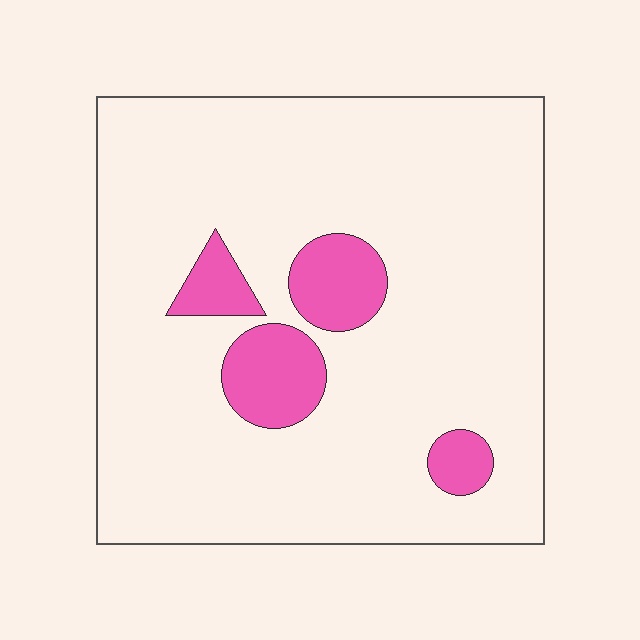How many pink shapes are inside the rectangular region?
4.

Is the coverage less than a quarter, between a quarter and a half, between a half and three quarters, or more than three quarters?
Less than a quarter.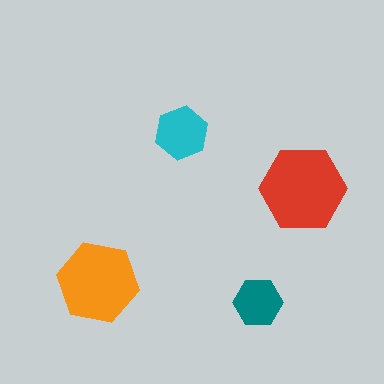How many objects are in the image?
There are 4 objects in the image.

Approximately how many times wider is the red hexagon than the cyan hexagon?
About 1.5 times wider.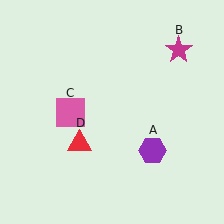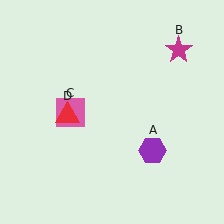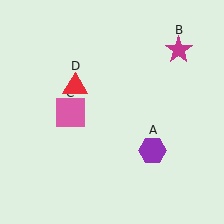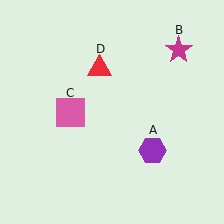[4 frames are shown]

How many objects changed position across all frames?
1 object changed position: red triangle (object D).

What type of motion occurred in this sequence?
The red triangle (object D) rotated clockwise around the center of the scene.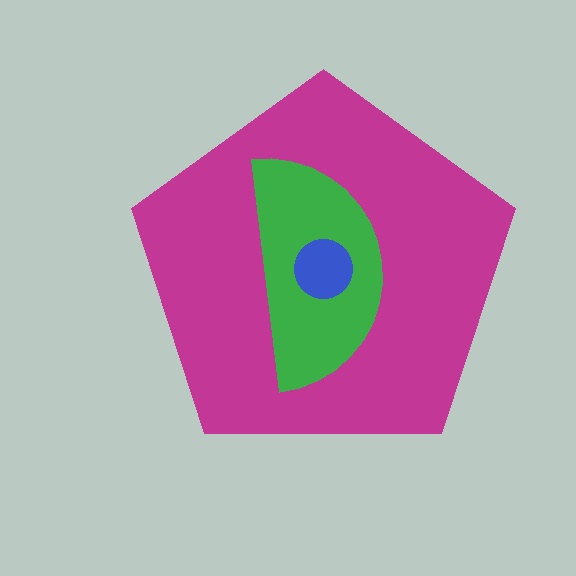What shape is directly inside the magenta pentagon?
The green semicircle.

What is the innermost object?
The blue circle.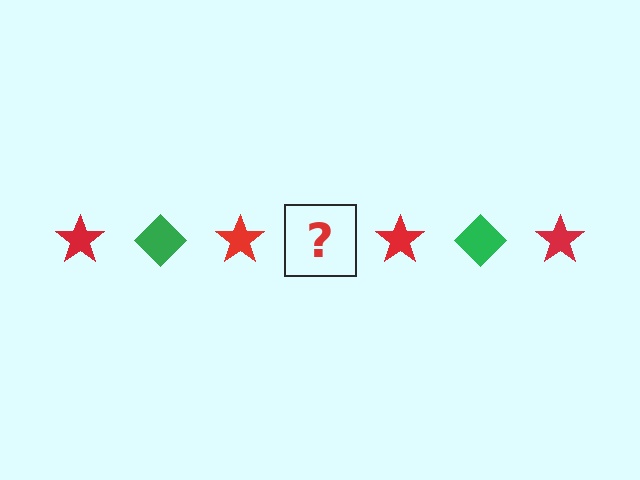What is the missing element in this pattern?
The missing element is a green diamond.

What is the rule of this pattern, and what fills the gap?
The rule is that the pattern alternates between red star and green diamond. The gap should be filled with a green diamond.